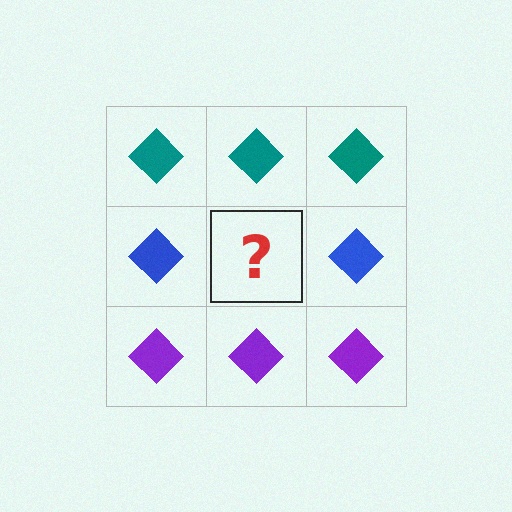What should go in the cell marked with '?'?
The missing cell should contain a blue diamond.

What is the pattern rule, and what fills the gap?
The rule is that each row has a consistent color. The gap should be filled with a blue diamond.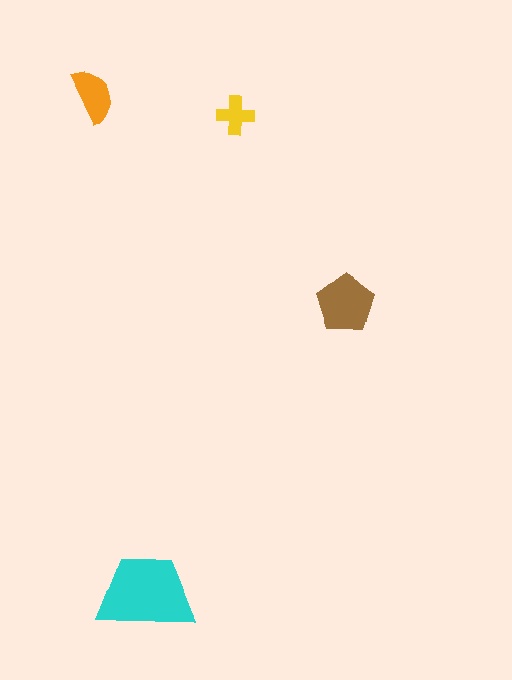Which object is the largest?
The cyan trapezoid.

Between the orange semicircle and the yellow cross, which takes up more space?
The orange semicircle.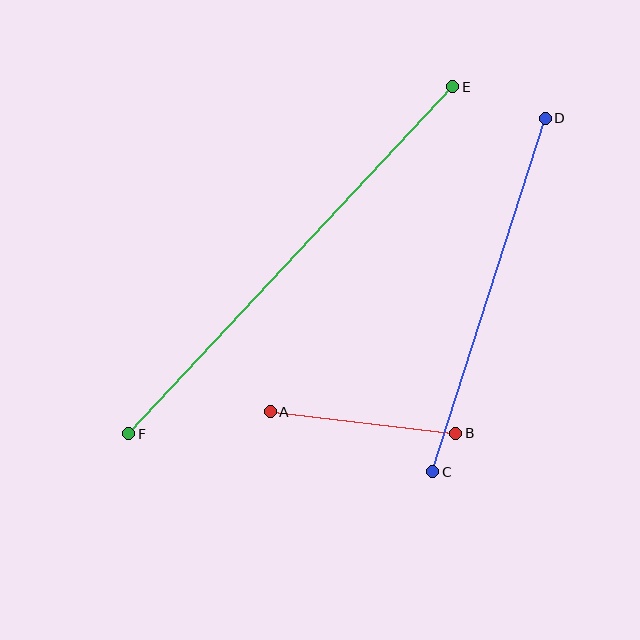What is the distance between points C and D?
The distance is approximately 371 pixels.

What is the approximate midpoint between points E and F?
The midpoint is at approximately (291, 260) pixels.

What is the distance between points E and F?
The distance is approximately 475 pixels.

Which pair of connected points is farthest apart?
Points E and F are farthest apart.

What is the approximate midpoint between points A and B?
The midpoint is at approximately (363, 422) pixels.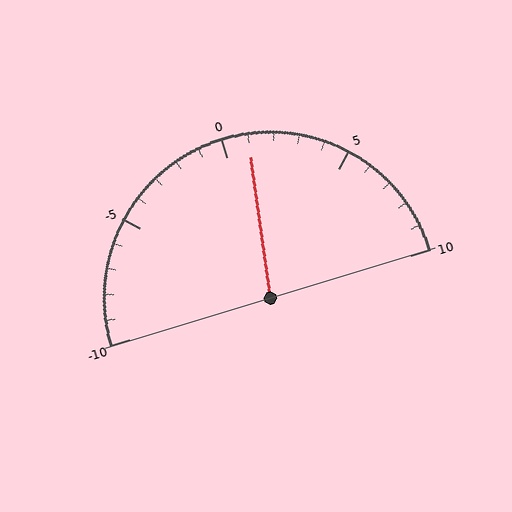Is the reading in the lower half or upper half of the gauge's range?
The reading is in the upper half of the range (-10 to 10).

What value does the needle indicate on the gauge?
The needle indicates approximately 1.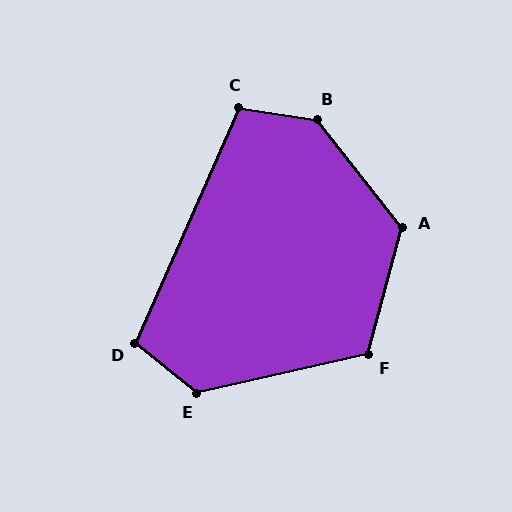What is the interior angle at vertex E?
Approximately 128 degrees (obtuse).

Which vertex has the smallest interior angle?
C, at approximately 105 degrees.